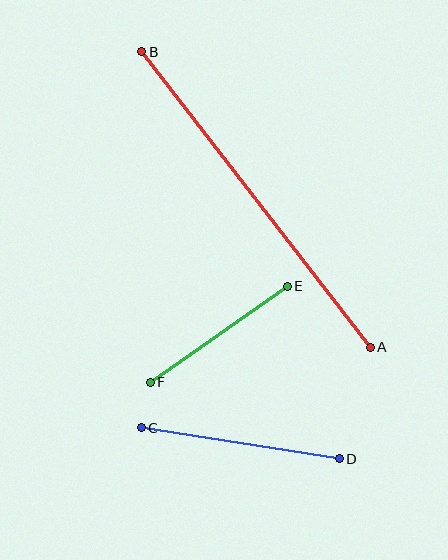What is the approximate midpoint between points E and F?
The midpoint is at approximately (219, 334) pixels.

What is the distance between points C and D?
The distance is approximately 200 pixels.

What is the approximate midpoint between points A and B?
The midpoint is at approximately (256, 200) pixels.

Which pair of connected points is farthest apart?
Points A and B are farthest apart.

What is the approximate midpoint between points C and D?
The midpoint is at approximately (240, 443) pixels.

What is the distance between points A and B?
The distance is approximately 374 pixels.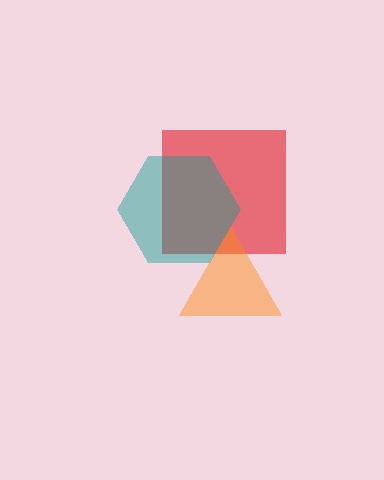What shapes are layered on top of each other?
The layered shapes are: a red square, an orange triangle, a teal hexagon.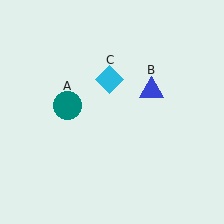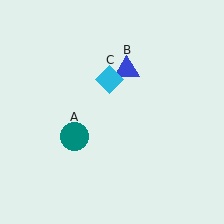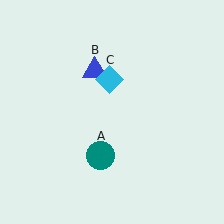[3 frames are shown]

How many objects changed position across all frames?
2 objects changed position: teal circle (object A), blue triangle (object B).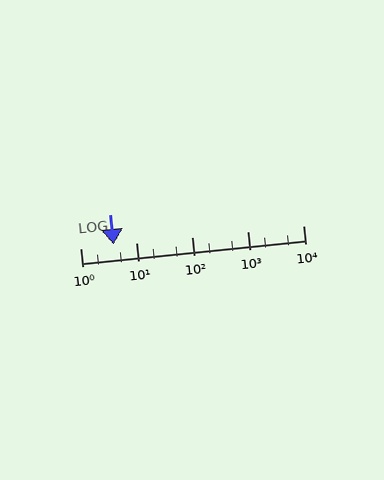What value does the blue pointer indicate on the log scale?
The pointer indicates approximately 3.9.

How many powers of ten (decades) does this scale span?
The scale spans 4 decades, from 1 to 10000.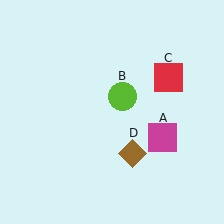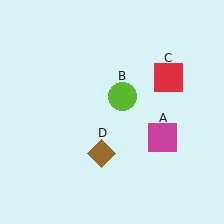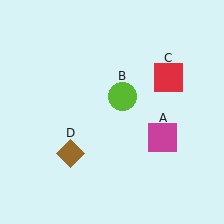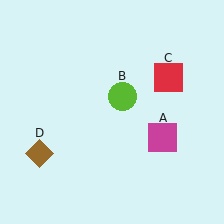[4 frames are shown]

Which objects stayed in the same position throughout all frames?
Magenta square (object A) and lime circle (object B) and red square (object C) remained stationary.